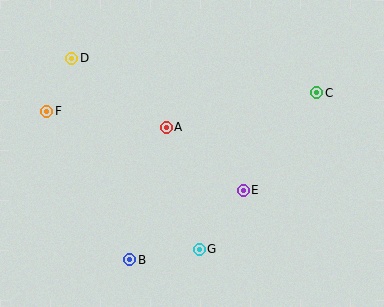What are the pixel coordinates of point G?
Point G is at (199, 249).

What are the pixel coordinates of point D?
Point D is at (72, 58).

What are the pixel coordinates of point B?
Point B is at (130, 260).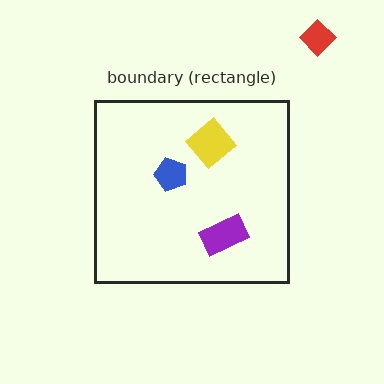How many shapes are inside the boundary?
3 inside, 1 outside.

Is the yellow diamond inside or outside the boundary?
Inside.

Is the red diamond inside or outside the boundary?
Outside.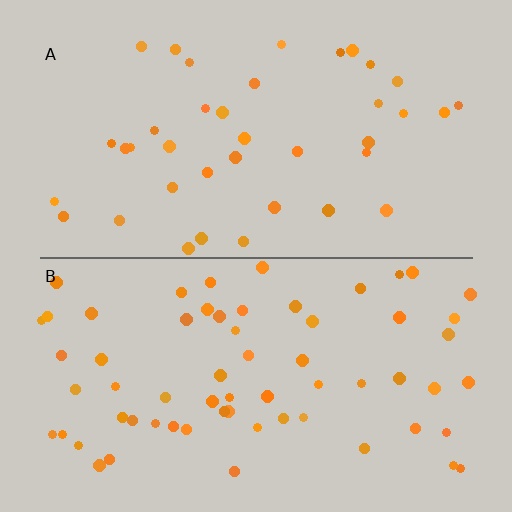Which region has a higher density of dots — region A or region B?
B (the bottom).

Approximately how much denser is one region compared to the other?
Approximately 1.6× — region B over region A.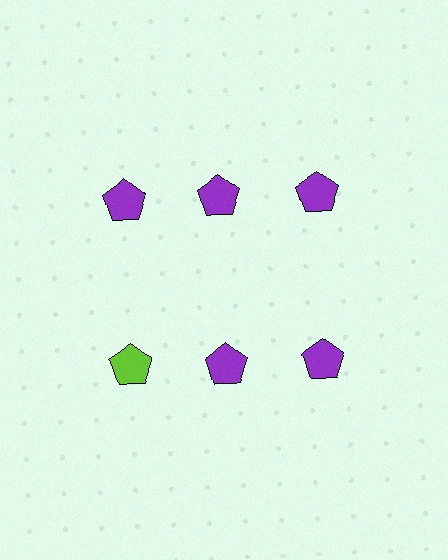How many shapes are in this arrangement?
There are 6 shapes arranged in a grid pattern.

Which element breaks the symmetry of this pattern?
The lime pentagon in the second row, leftmost column breaks the symmetry. All other shapes are purple pentagons.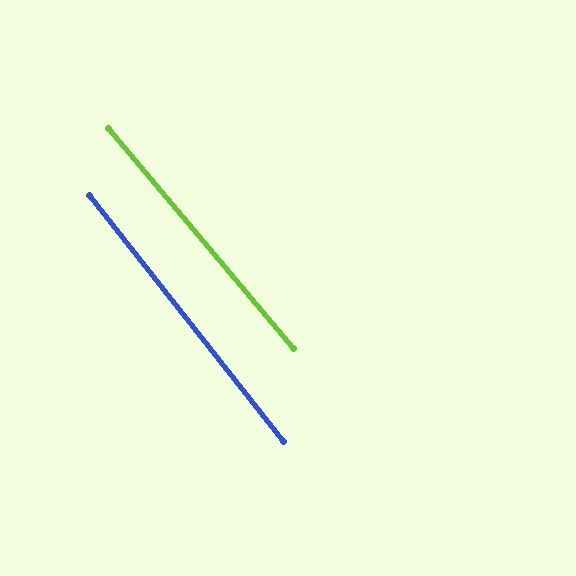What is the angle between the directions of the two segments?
Approximately 2 degrees.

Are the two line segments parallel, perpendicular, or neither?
Parallel — their directions differ by only 1.7°.